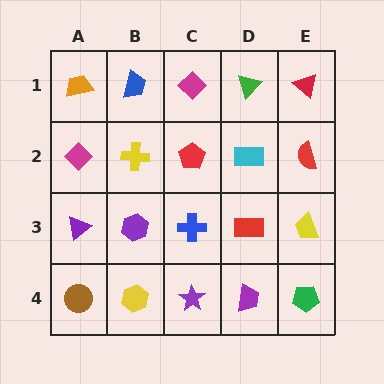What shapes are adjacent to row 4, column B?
A purple hexagon (row 3, column B), a brown circle (row 4, column A), a purple star (row 4, column C).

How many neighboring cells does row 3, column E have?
3.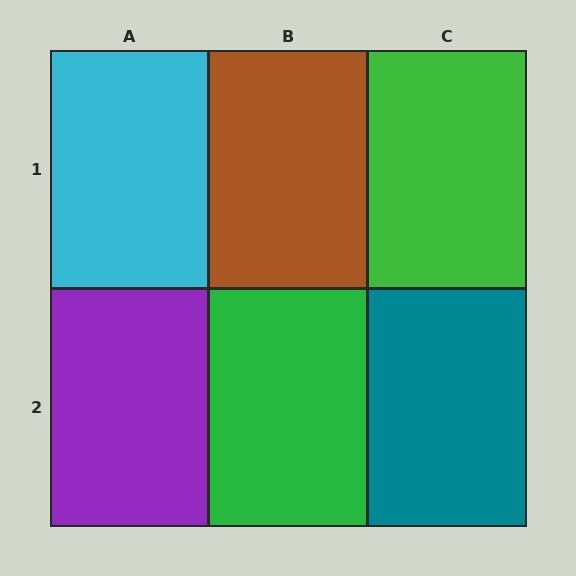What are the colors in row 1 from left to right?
Cyan, brown, green.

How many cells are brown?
1 cell is brown.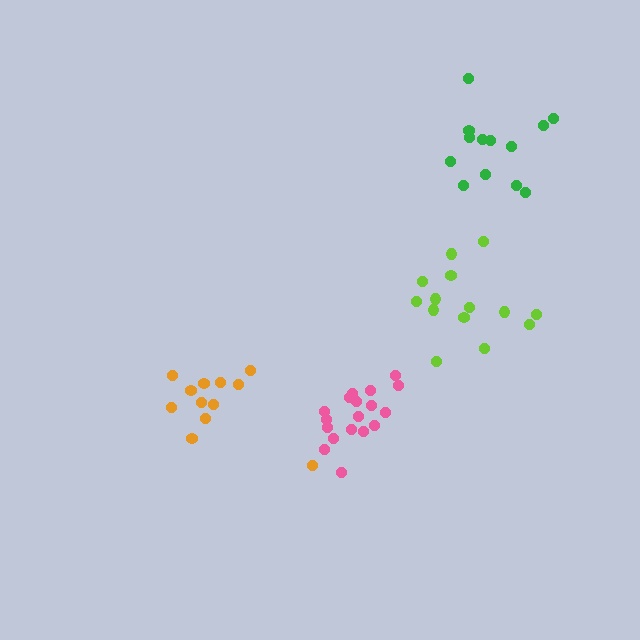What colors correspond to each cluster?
The clusters are colored: orange, green, lime, pink.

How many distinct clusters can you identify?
There are 4 distinct clusters.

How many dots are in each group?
Group 1: 12 dots, Group 2: 13 dots, Group 3: 14 dots, Group 4: 18 dots (57 total).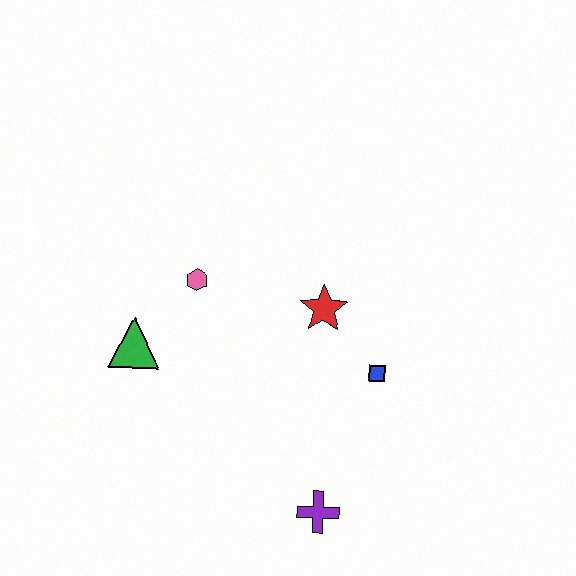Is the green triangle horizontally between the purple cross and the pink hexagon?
No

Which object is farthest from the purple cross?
The pink hexagon is farthest from the purple cross.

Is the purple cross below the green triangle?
Yes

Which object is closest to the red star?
The blue square is closest to the red star.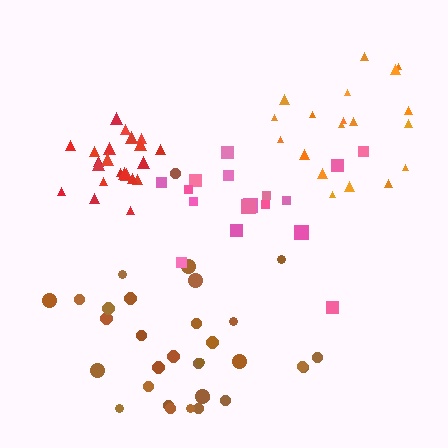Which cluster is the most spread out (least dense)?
Pink.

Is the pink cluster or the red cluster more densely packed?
Red.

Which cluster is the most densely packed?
Red.